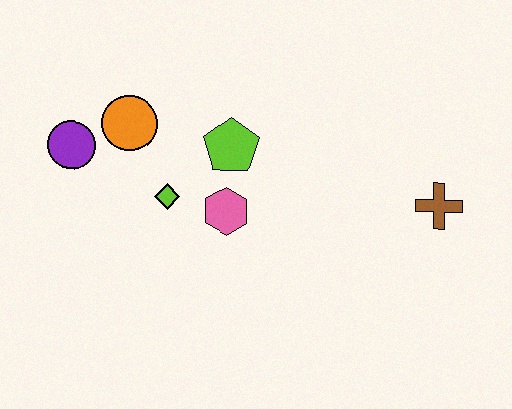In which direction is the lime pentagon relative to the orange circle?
The lime pentagon is to the right of the orange circle.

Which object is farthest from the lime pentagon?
The brown cross is farthest from the lime pentagon.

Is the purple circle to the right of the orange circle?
No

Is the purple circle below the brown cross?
No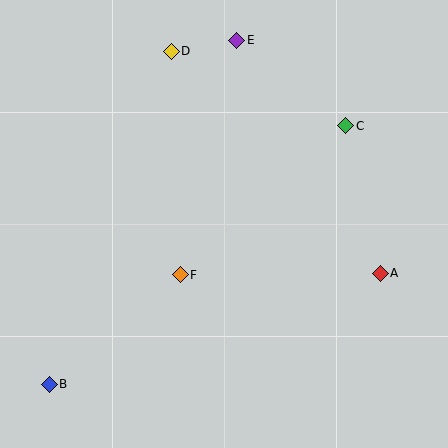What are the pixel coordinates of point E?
Point E is at (237, 40).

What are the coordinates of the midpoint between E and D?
The midpoint between E and D is at (204, 46).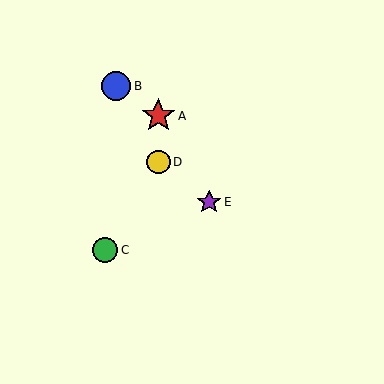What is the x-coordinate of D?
Object D is at x≈158.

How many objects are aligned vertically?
2 objects (A, D) are aligned vertically.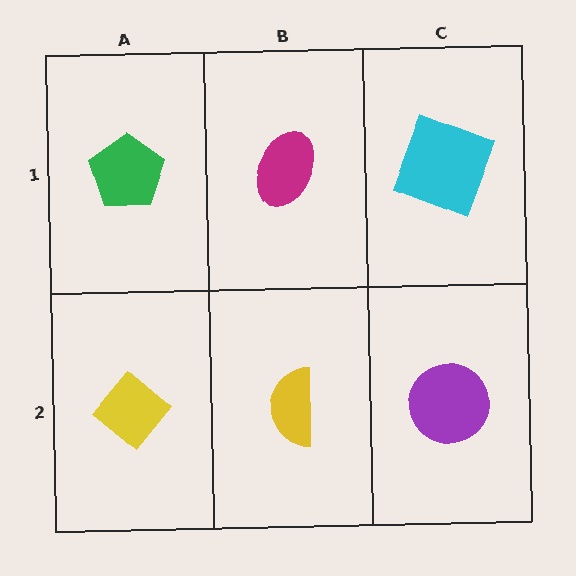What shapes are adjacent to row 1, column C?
A purple circle (row 2, column C), a magenta ellipse (row 1, column B).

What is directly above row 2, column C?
A cyan square.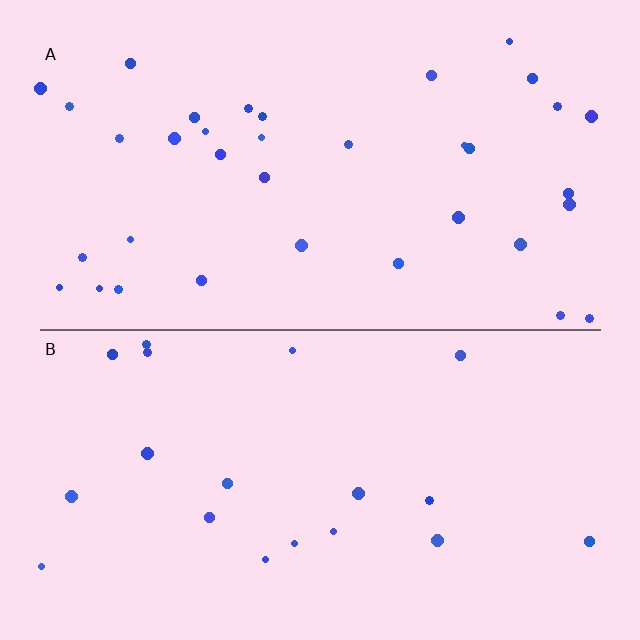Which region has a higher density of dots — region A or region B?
A (the top).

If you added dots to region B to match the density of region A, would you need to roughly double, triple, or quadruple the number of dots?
Approximately double.